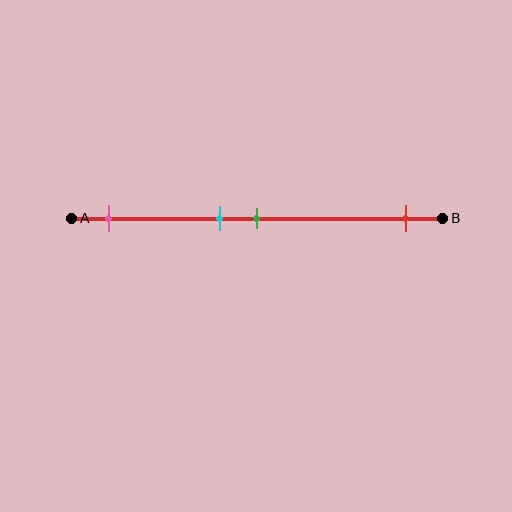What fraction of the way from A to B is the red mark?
The red mark is approximately 90% (0.9) of the way from A to B.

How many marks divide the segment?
There are 4 marks dividing the segment.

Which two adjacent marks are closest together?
The cyan and green marks are the closest adjacent pair.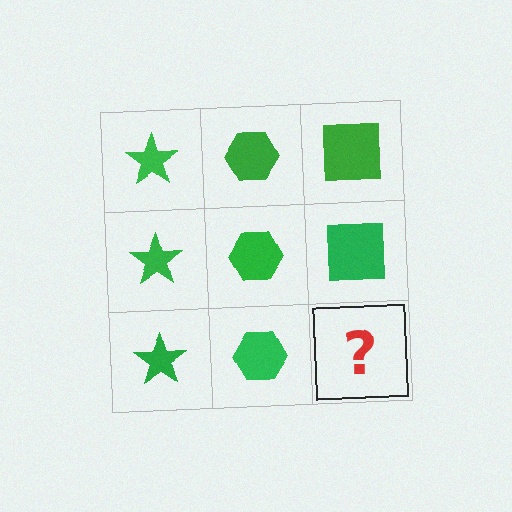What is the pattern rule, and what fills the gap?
The rule is that each column has a consistent shape. The gap should be filled with a green square.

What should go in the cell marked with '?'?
The missing cell should contain a green square.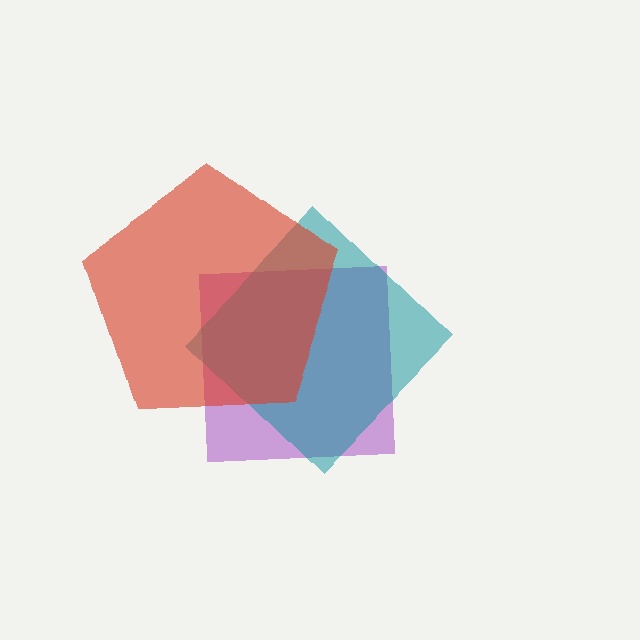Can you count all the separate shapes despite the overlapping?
Yes, there are 3 separate shapes.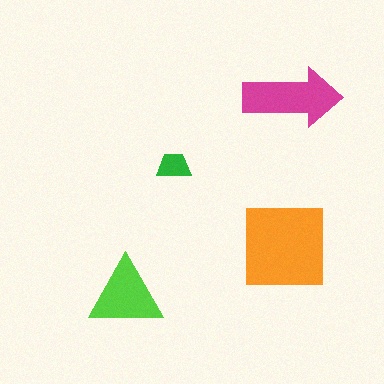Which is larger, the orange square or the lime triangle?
The orange square.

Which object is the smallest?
The green trapezoid.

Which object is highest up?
The magenta arrow is topmost.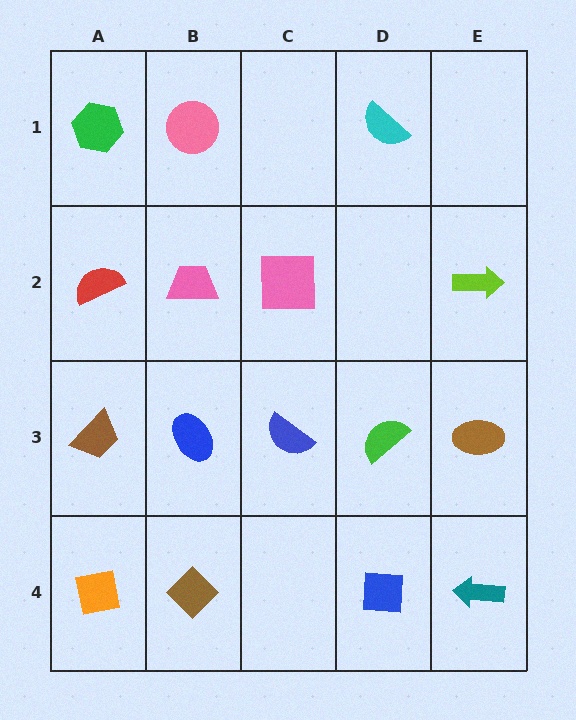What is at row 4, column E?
A teal arrow.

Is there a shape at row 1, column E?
No, that cell is empty.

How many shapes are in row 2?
4 shapes.